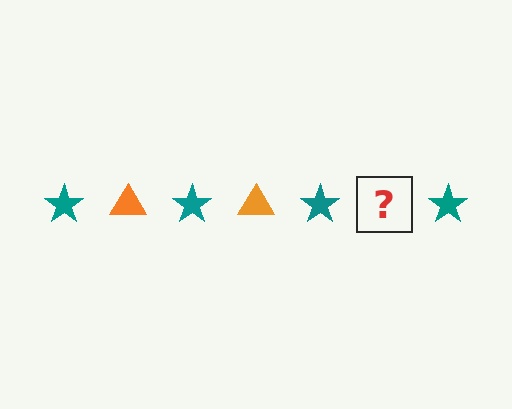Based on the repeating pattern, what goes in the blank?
The blank should be an orange triangle.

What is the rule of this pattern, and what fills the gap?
The rule is that the pattern alternates between teal star and orange triangle. The gap should be filled with an orange triangle.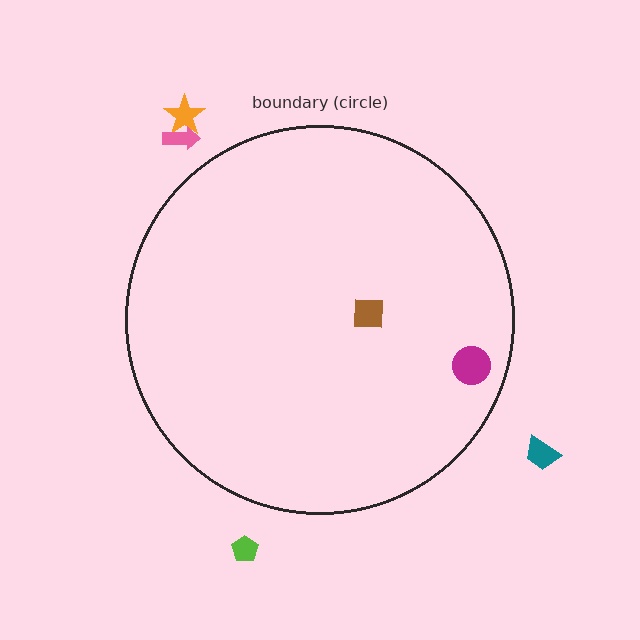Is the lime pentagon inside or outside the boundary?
Outside.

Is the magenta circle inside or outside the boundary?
Inside.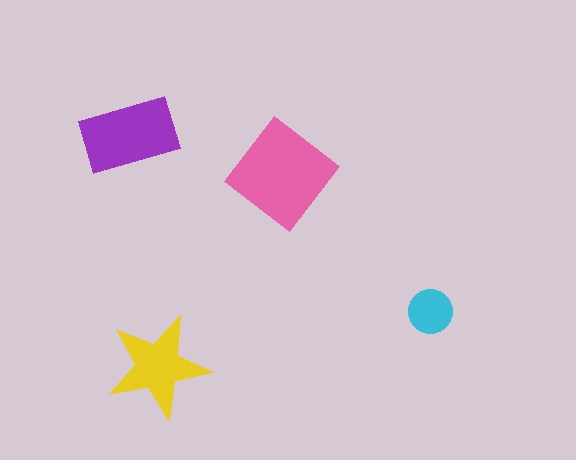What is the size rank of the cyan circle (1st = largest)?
4th.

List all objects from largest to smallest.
The pink diamond, the purple rectangle, the yellow star, the cyan circle.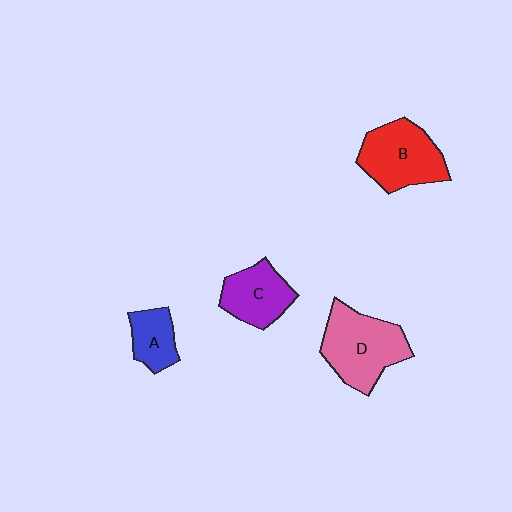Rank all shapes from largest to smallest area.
From largest to smallest: D (pink), B (red), C (purple), A (blue).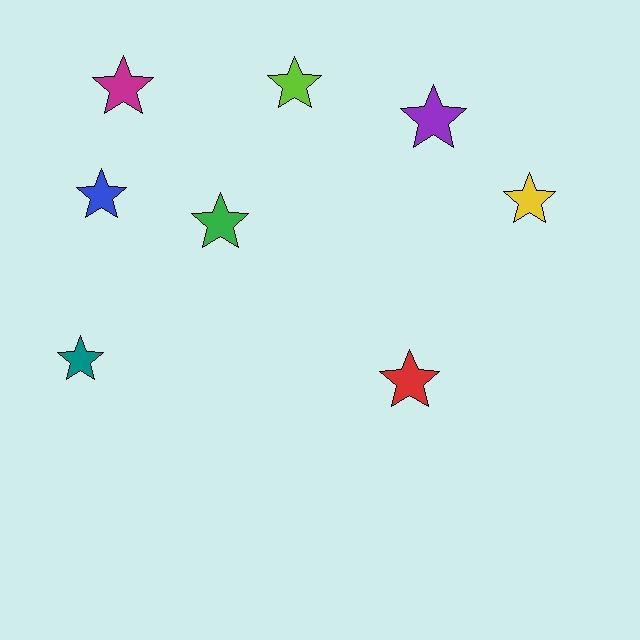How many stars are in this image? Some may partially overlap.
There are 8 stars.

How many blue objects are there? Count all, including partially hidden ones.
There is 1 blue object.